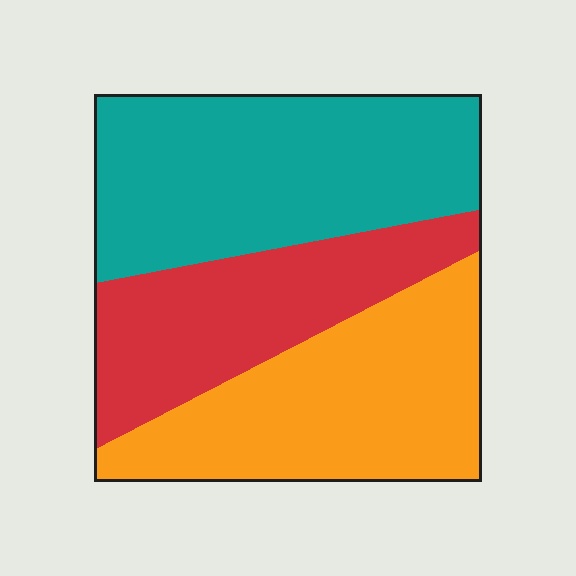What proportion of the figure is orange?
Orange covers around 35% of the figure.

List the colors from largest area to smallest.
From largest to smallest: teal, orange, red.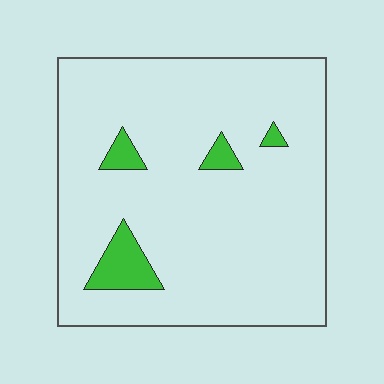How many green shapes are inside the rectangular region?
4.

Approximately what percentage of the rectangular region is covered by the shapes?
Approximately 5%.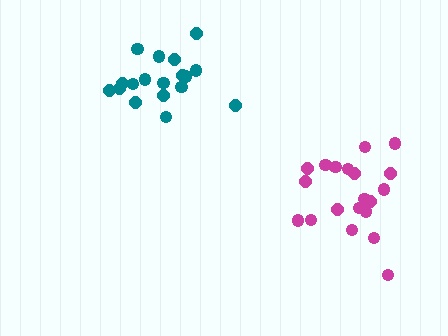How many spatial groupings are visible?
There are 2 spatial groupings.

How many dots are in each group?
Group 1: 18 dots, Group 2: 20 dots (38 total).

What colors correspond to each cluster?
The clusters are colored: teal, magenta.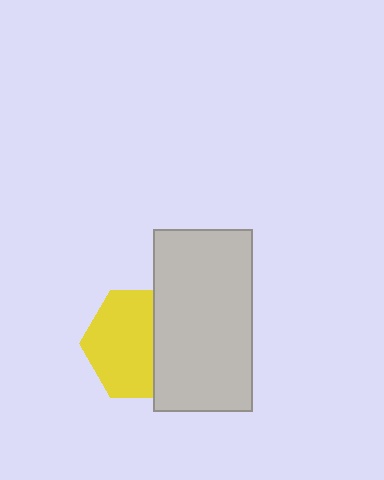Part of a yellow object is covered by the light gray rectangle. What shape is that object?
It is a hexagon.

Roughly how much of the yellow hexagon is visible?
About half of it is visible (roughly 63%).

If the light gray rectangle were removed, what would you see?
You would see the complete yellow hexagon.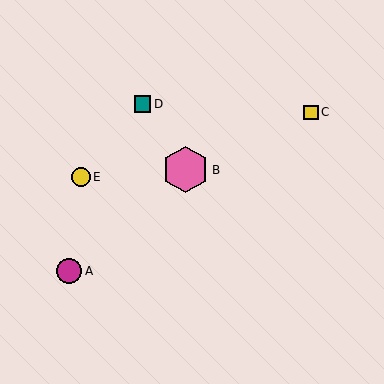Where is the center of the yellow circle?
The center of the yellow circle is at (81, 177).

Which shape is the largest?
The pink hexagon (labeled B) is the largest.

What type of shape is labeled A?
Shape A is a magenta circle.